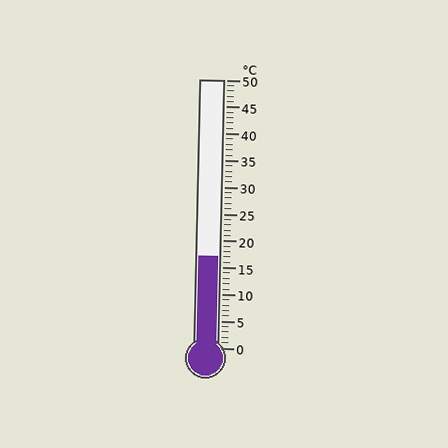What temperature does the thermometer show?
The thermometer shows approximately 17°C.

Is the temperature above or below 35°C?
The temperature is below 35°C.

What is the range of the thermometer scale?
The thermometer scale ranges from 0°C to 50°C.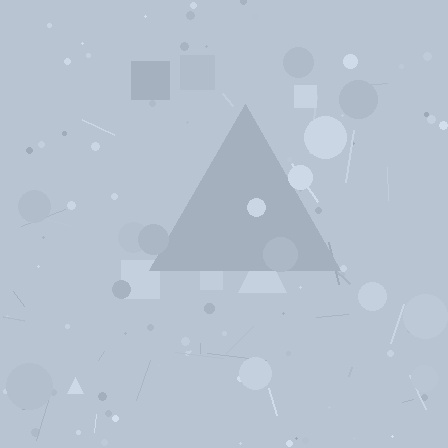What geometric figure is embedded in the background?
A triangle is embedded in the background.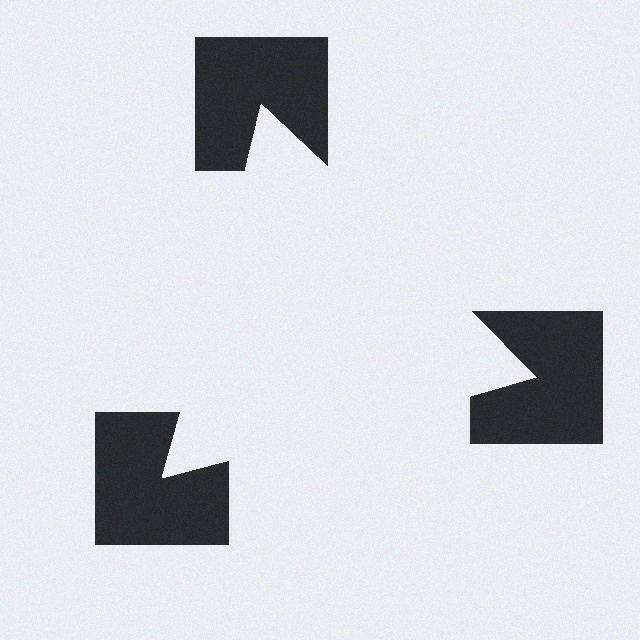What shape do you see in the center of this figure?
An illusory triangle — its edges are inferred from the aligned wedge cuts in the notched squares, not physically drawn.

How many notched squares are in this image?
There are 3 — one at each vertex of the illusory triangle.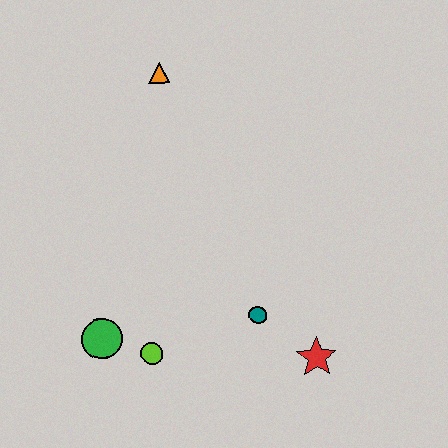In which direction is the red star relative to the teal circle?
The red star is to the right of the teal circle.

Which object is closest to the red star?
The teal circle is closest to the red star.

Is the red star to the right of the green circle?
Yes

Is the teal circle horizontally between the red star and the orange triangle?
Yes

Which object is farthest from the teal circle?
The orange triangle is farthest from the teal circle.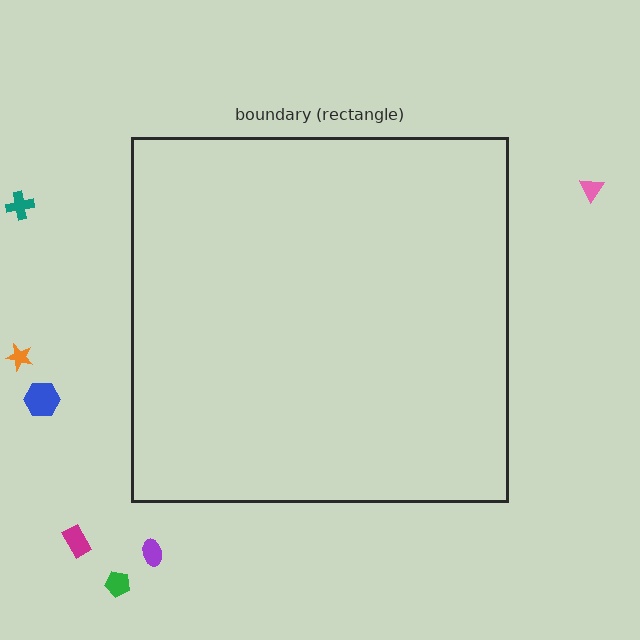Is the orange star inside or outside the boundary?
Outside.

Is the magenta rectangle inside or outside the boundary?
Outside.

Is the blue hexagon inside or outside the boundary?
Outside.